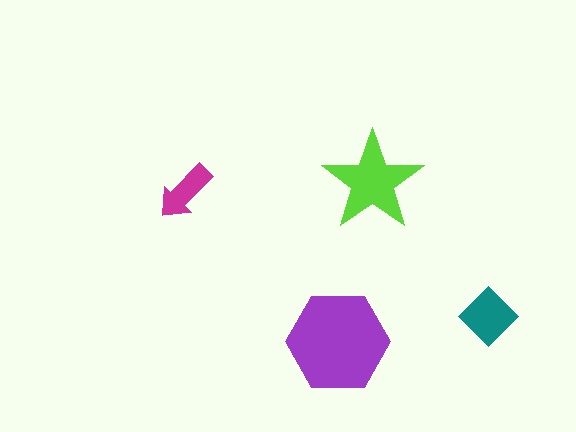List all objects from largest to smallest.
The purple hexagon, the lime star, the teal diamond, the magenta arrow.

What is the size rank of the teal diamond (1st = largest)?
3rd.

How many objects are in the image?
There are 4 objects in the image.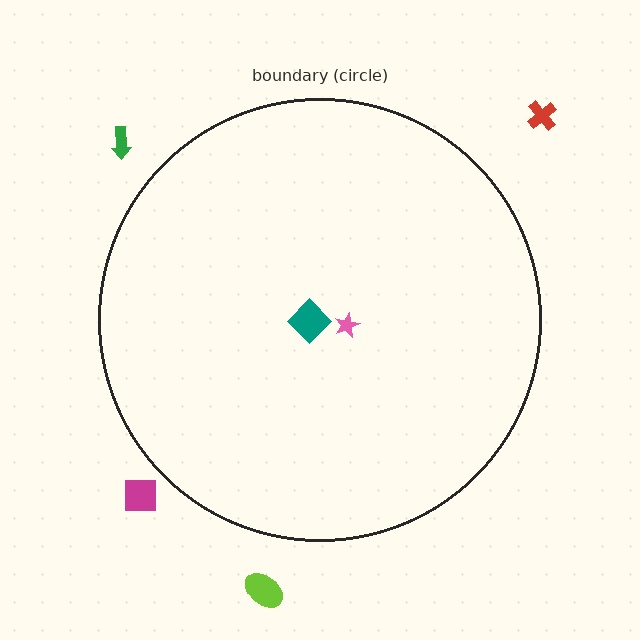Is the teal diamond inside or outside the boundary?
Inside.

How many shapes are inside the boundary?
2 inside, 4 outside.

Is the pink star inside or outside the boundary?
Inside.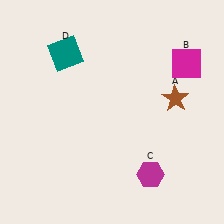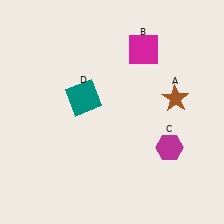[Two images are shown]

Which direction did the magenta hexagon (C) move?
The magenta hexagon (C) moved up.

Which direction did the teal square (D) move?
The teal square (D) moved down.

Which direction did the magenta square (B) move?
The magenta square (B) moved left.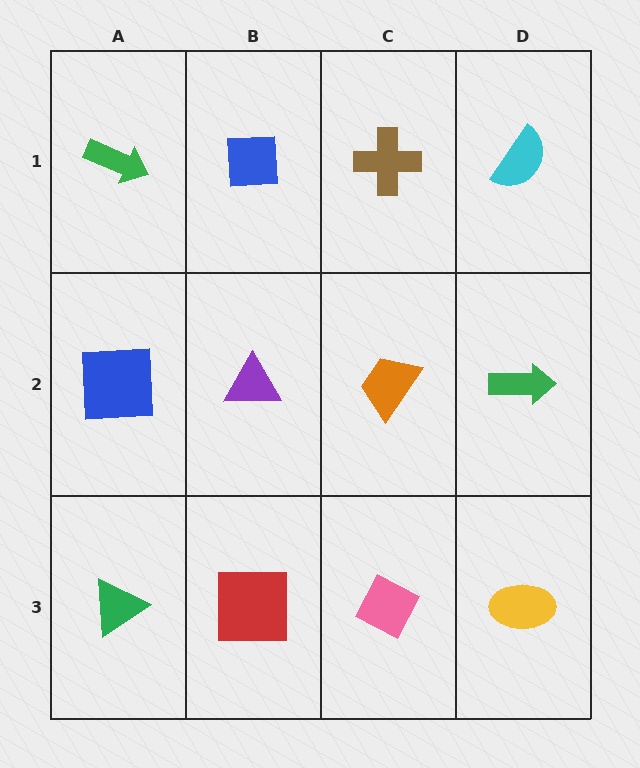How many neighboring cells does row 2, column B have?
4.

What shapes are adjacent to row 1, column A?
A blue square (row 2, column A), a blue square (row 1, column B).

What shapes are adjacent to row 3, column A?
A blue square (row 2, column A), a red square (row 3, column B).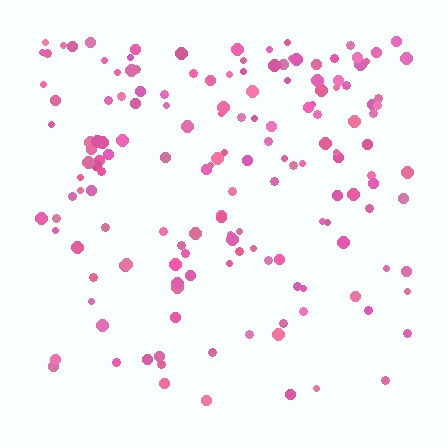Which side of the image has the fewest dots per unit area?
The bottom.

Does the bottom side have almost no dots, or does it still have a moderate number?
Still a moderate number, just noticeably fewer than the top.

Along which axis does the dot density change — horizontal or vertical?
Vertical.